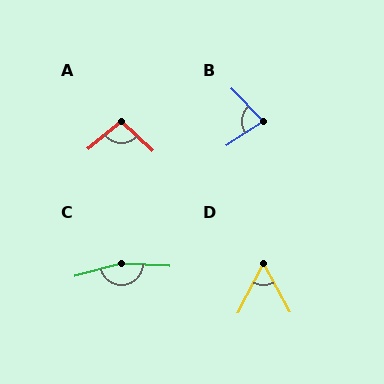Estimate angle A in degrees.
Approximately 98 degrees.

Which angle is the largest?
C, at approximately 163 degrees.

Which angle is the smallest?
D, at approximately 55 degrees.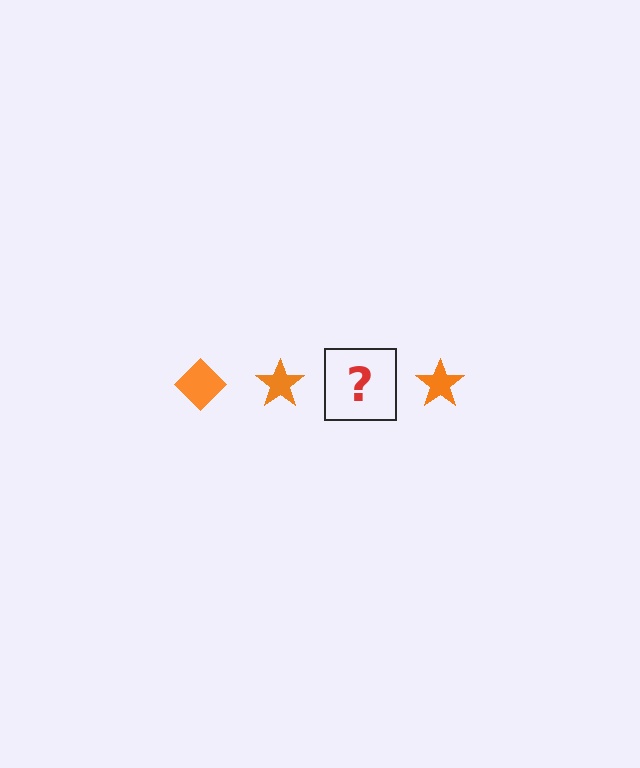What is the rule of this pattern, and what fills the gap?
The rule is that the pattern cycles through diamond, star shapes in orange. The gap should be filled with an orange diamond.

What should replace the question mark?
The question mark should be replaced with an orange diamond.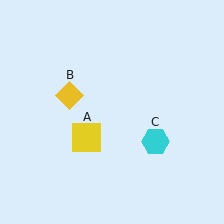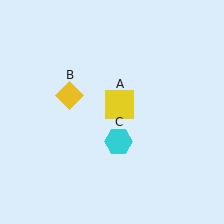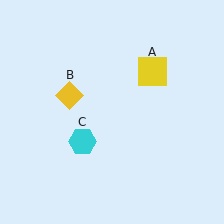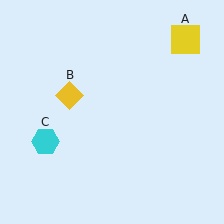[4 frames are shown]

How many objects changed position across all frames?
2 objects changed position: yellow square (object A), cyan hexagon (object C).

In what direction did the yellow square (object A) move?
The yellow square (object A) moved up and to the right.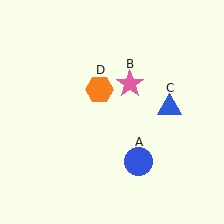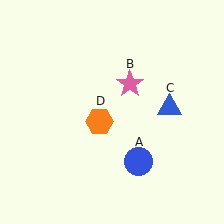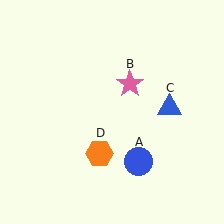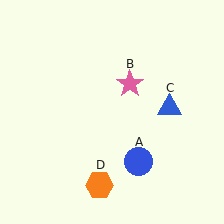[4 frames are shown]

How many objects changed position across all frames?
1 object changed position: orange hexagon (object D).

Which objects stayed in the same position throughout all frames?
Blue circle (object A) and pink star (object B) and blue triangle (object C) remained stationary.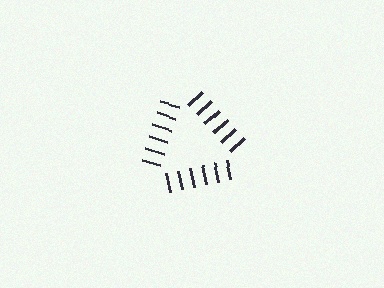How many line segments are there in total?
18 — 6 along each of the 3 edges.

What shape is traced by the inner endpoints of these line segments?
An illusory triangle — the line segments terminate on its edges but no continuous stroke is drawn.